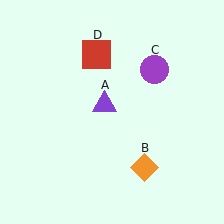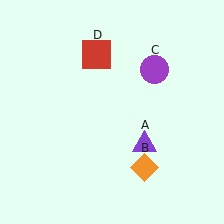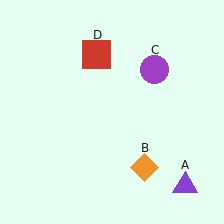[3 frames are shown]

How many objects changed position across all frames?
1 object changed position: purple triangle (object A).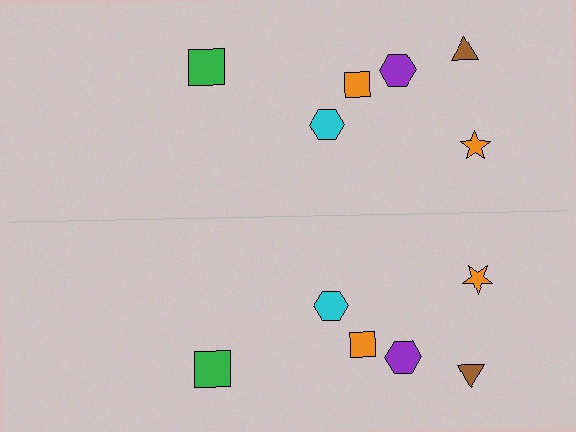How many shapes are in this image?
There are 12 shapes in this image.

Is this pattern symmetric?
Yes, this pattern has bilateral (reflection) symmetry.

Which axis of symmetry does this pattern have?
The pattern has a horizontal axis of symmetry running through the center of the image.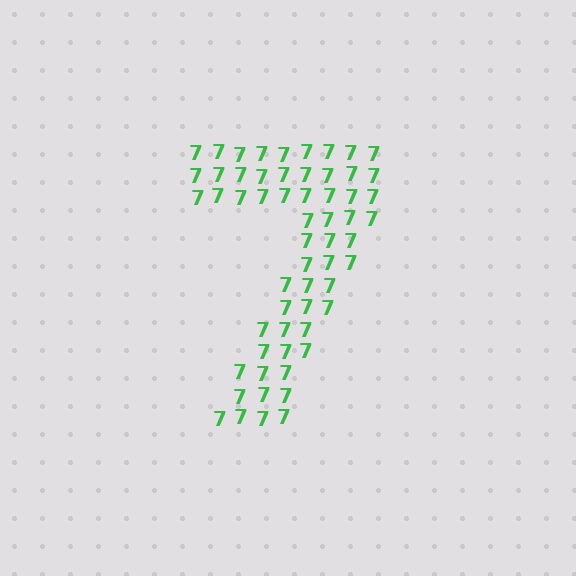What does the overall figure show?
The overall figure shows the digit 7.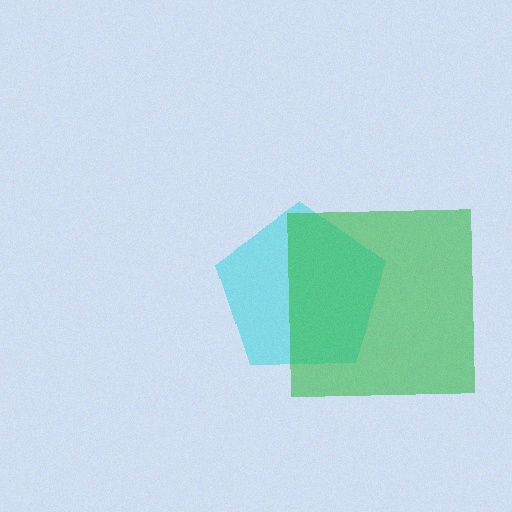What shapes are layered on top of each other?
The layered shapes are: a cyan pentagon, a green square.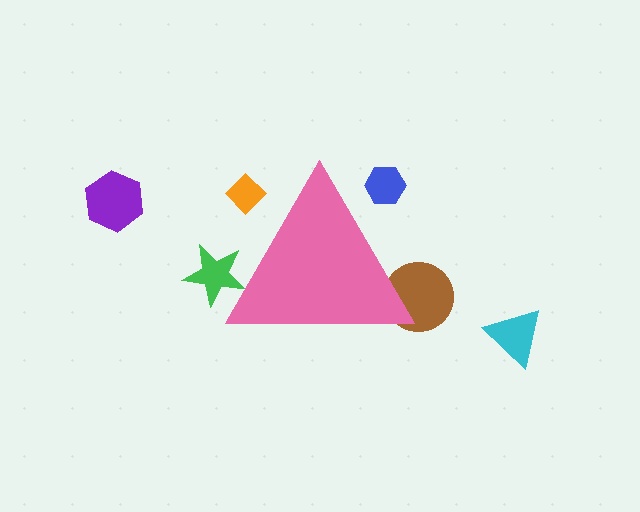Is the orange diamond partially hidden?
Yes, the orange diamond is partially hidden behind the pink triangle.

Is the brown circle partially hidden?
Yes, the brown circle is partially hidden behind the pink triangle.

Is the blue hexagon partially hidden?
Yes, the blue hexagon is partially hidden behind the pink triangle.